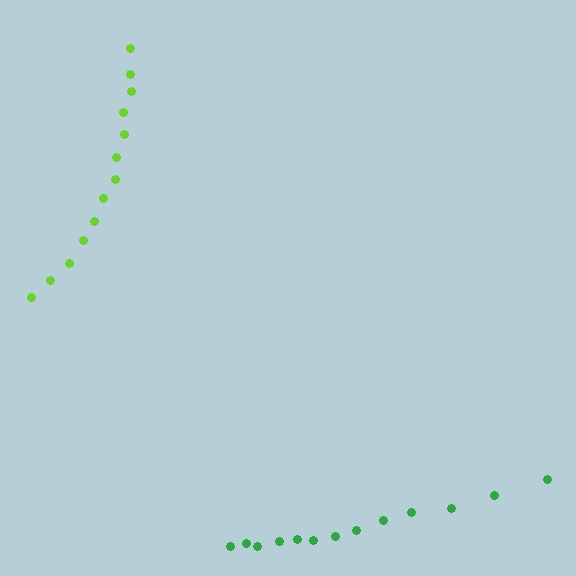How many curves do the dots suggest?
There are 2 distinct paths.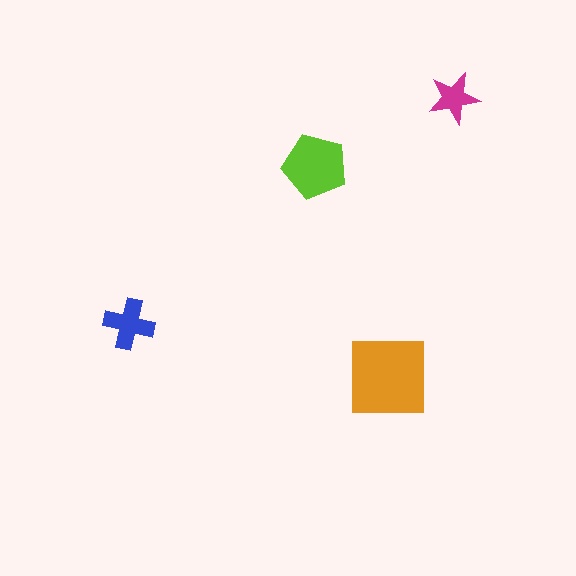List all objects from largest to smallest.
The orange square, the lime pentagon, the blue cross, the magenta star.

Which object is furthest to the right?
The magenta star is rightmost.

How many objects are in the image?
There are 4 objects in the image.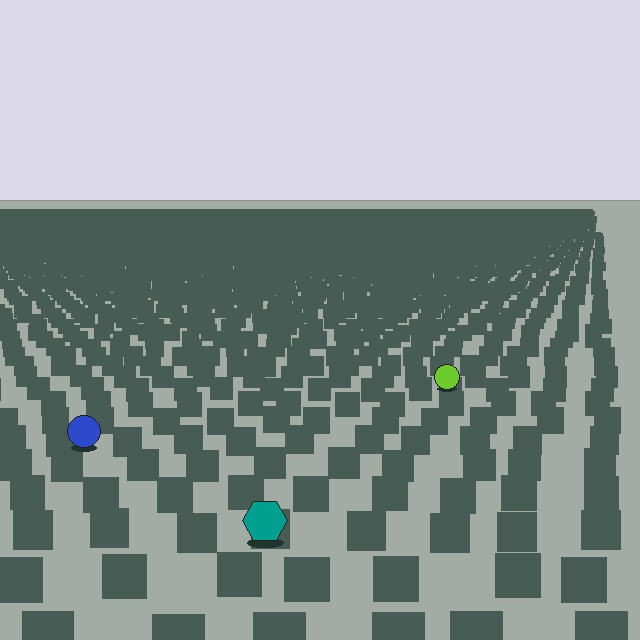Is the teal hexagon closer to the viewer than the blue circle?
Yes. The teal hexagon is closer — you can tell from the texture gradient: the ground texture is coarser near it.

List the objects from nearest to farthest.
From nearest to farthest: the teal hexagon, the blue circle, the lime circle.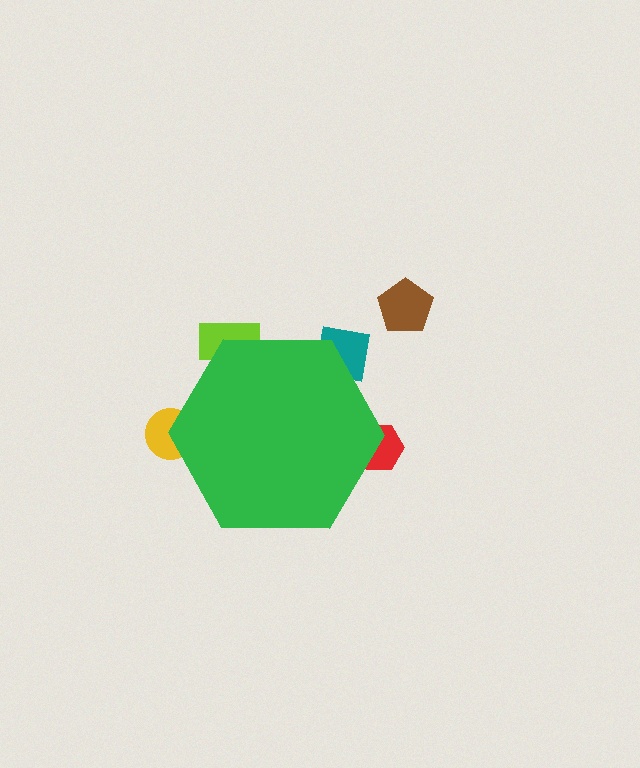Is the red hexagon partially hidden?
Yes, the red hexagon is partially hidden behind the green hexagon.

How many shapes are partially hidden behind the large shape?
4 shapes are partially hidden.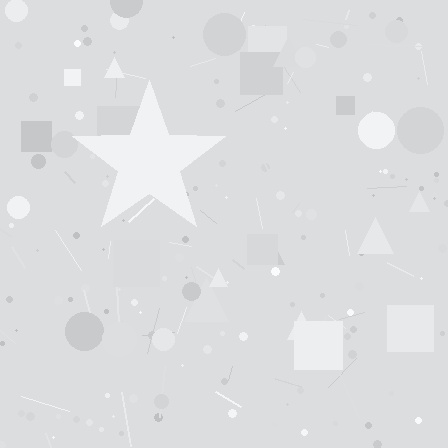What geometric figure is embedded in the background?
A star is embedded in the background.